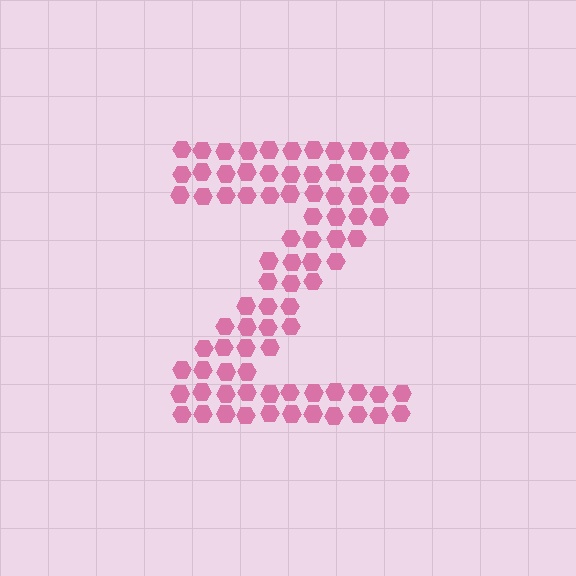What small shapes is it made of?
It is made of small hexagons.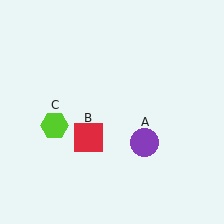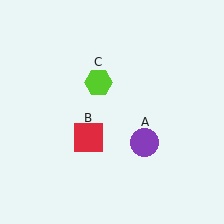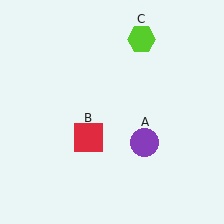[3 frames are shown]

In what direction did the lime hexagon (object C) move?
The lime hexagon (object C) moved up and to the right.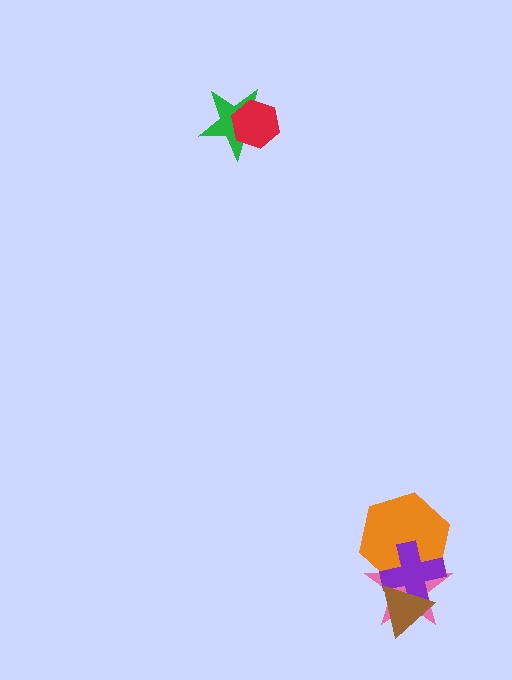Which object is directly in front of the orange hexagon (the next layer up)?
The purple cross is directly in front of the orange hexagon.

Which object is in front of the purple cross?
The brown triangle is in front of the purple cross.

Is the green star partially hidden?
Yes, it is partially covered by another shape.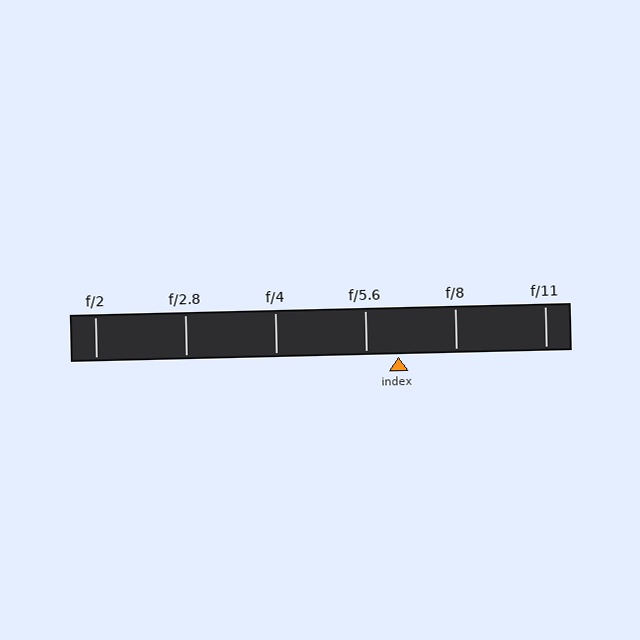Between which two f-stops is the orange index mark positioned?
The index mark is between f/5.6 and f/8.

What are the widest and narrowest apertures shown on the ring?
The widest aperture shown is f/2 and the narrowest is f/11.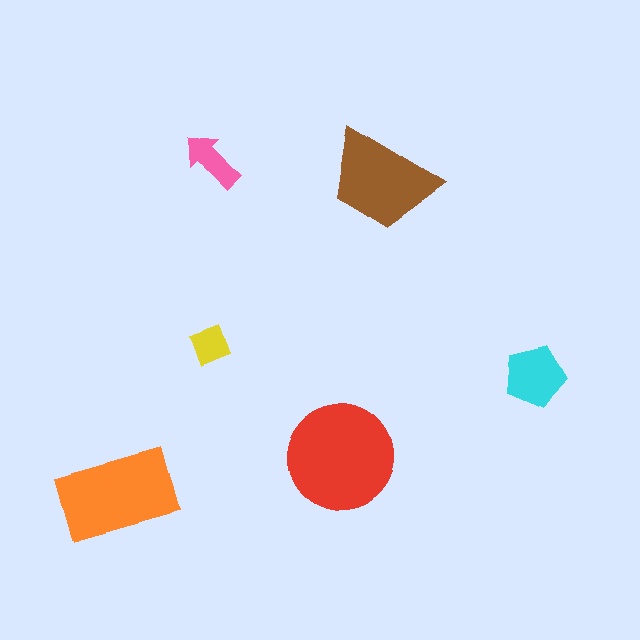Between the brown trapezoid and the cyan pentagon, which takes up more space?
The brown trapezoid.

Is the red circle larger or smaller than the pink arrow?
Larger.